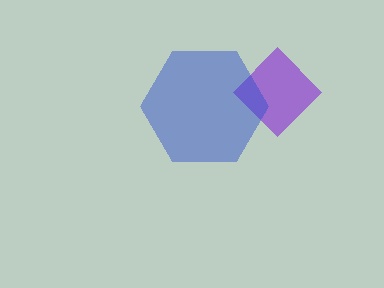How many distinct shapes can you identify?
There are 2 distinct shapes: a purple diamond, a blue hexagon.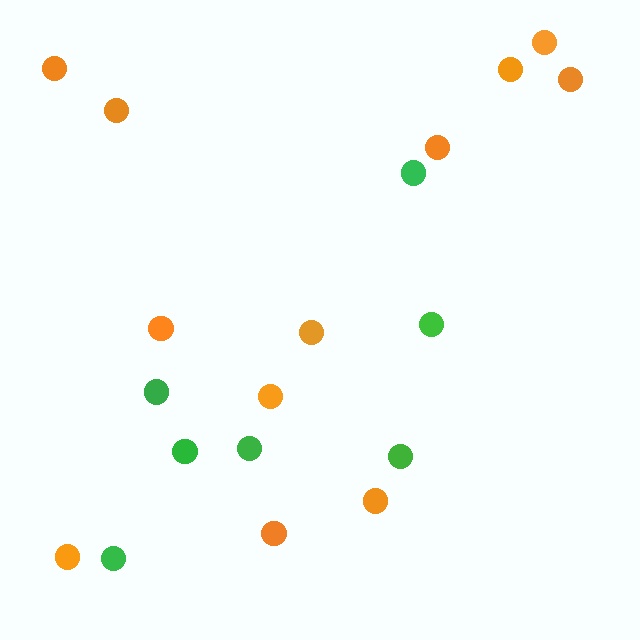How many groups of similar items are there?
There are 2 groups: one group of green circles (7) and one group of orange circles (12).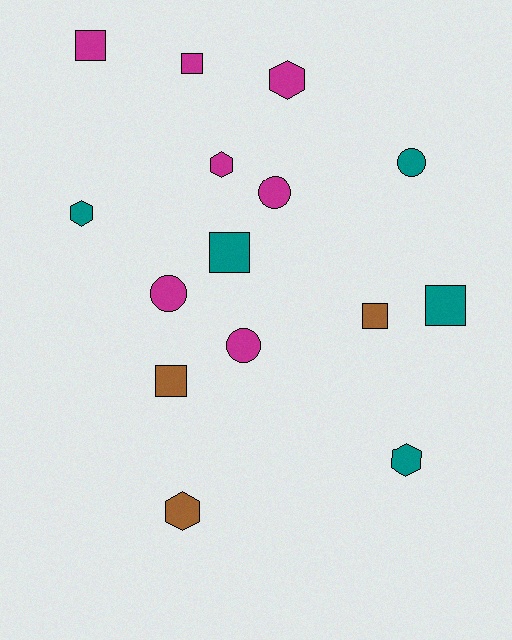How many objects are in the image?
There are 15 objects.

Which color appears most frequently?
Magenta, with 7 objects.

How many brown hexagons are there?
There is 1 brown hexagon.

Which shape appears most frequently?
Square, with 6 objects.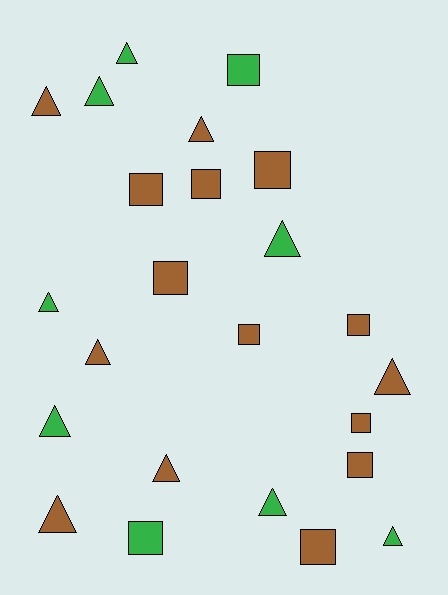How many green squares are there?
There are 2 green squares.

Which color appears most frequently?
Brown, with 15 objects.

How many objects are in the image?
There are 24 objects.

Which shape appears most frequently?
Triangle, with 13 objects.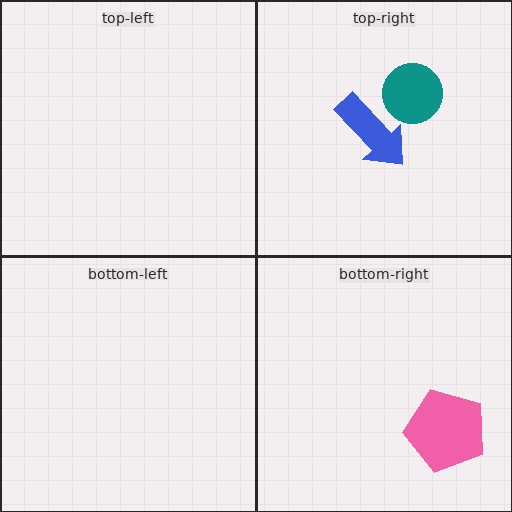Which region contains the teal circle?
The top-right region.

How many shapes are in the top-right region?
2.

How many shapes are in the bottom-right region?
1.